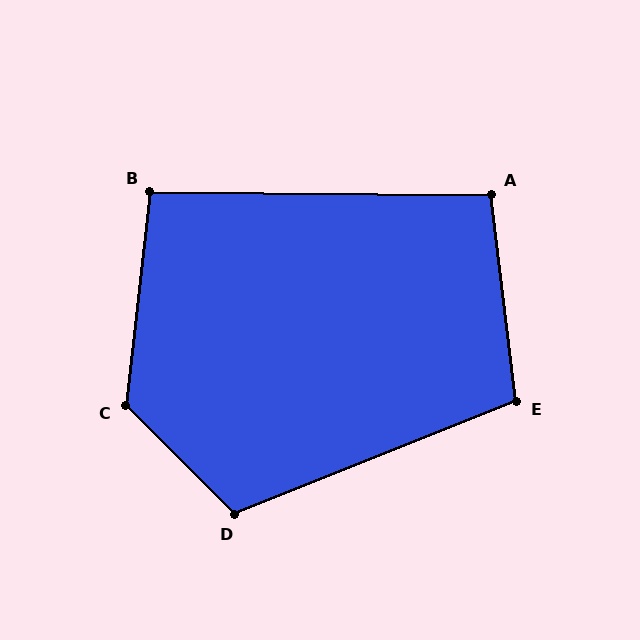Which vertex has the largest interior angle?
C, at approximately 128 degrees.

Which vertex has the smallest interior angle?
B, at approximately 96 degrees.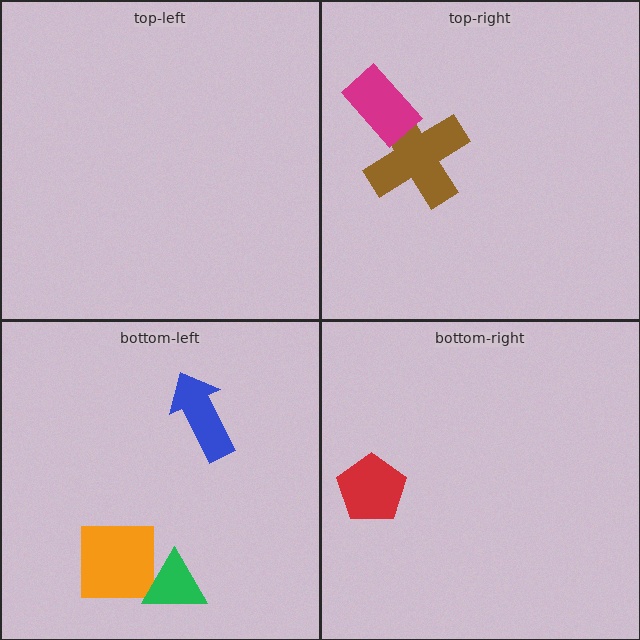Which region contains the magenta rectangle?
The top-right region.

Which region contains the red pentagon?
The bottom-right region.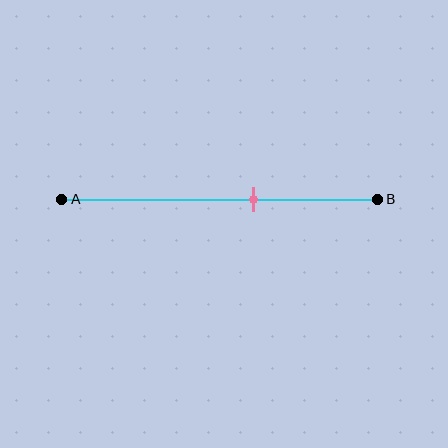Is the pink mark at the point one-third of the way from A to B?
No, the mark is at about 60% from A, not at the 33% one-third point.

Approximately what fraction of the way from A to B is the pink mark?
The pink mark is approximately 60% of the way from A to B.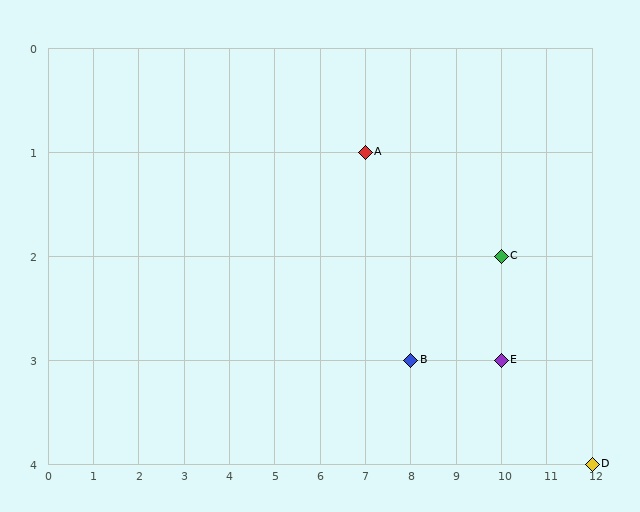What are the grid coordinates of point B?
Point B is at grid coordinates (8, 3).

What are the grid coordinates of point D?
Point D is at grid coordinates (12, 4).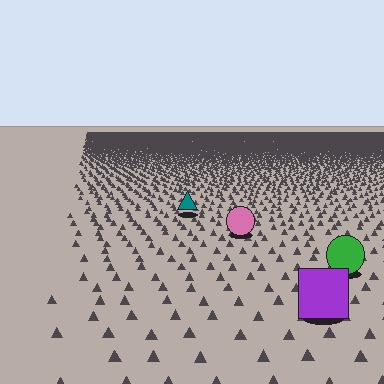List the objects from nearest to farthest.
From nearest to farthest: the purple square, the green circle, the pink circle, the teal triangle.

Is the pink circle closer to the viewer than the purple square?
No. The purple square is closer — you can tell from the texture gradient: the ground texture is coarser near it.